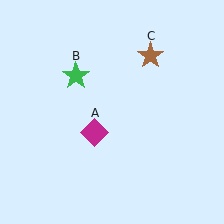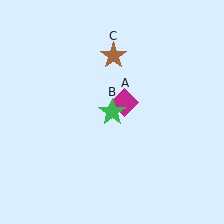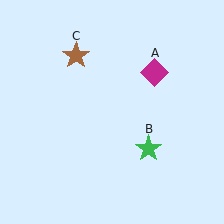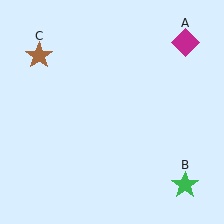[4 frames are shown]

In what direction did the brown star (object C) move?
The brown star (object C) moved left.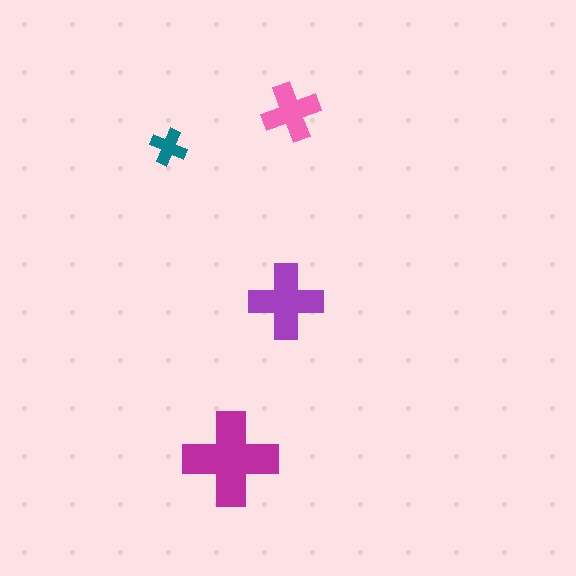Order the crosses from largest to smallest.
the magenta one, the purple one, the pink one, the teal one.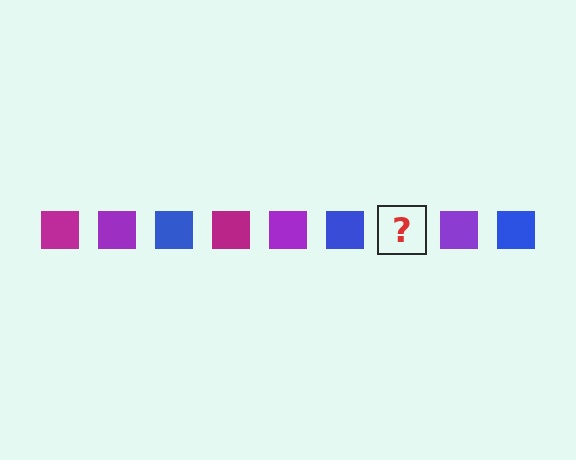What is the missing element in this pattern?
The missing element is a magenta square.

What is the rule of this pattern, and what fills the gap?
The rule is that the pattern cycles through magenta, purple, blue squares. The gap should be filled with a magenta square.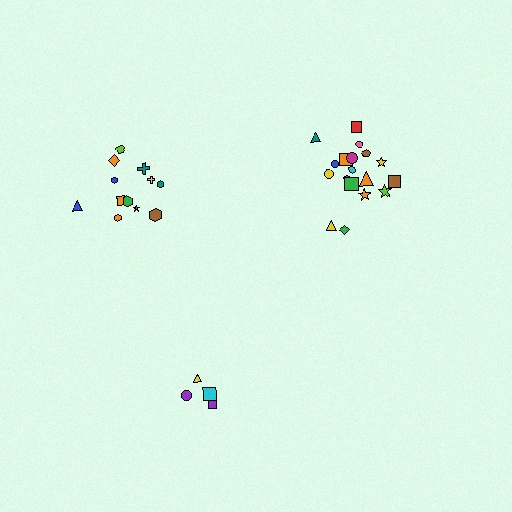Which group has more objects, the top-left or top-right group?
The top-right group.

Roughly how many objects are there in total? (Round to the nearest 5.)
Roughly 35 objects in total.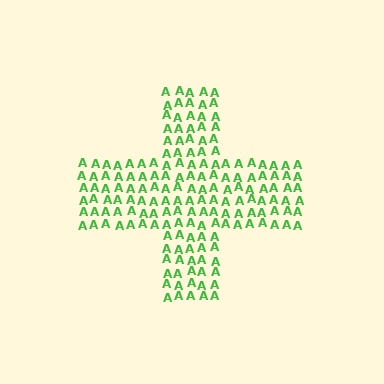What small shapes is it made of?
It is made of small letter A's.